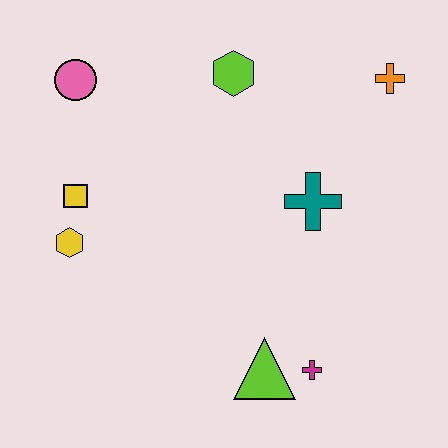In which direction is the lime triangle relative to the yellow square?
The lime triangle is to the right of the yellow square.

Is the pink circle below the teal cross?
No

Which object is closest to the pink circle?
The yellow square is closest to the pink circle.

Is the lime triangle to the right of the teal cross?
No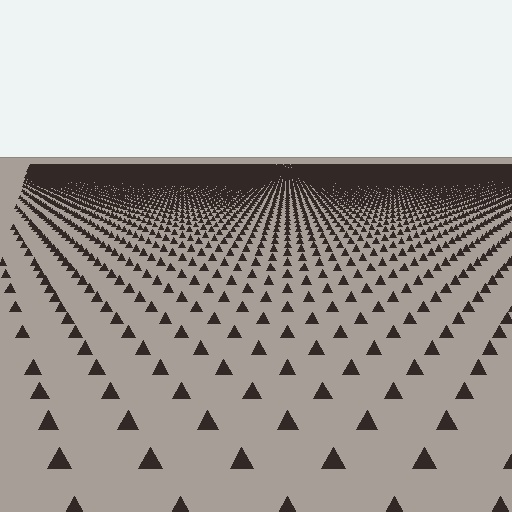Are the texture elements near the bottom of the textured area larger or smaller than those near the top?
Larger. Near the bottom, elements are closer to the viewer and appear at a bigger on-screen size.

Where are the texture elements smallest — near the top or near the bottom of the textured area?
Near the top.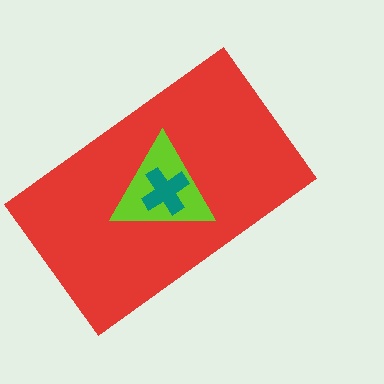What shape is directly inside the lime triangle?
The teal cross.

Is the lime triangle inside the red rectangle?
Yes.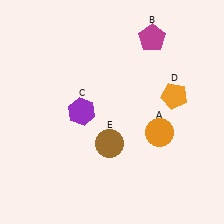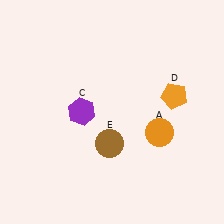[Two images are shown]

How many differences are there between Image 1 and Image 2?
There is 1 difference between the two images.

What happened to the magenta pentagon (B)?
The magenta pentagon (B) was removed in Image 2. It was in the top-right area of Image 1.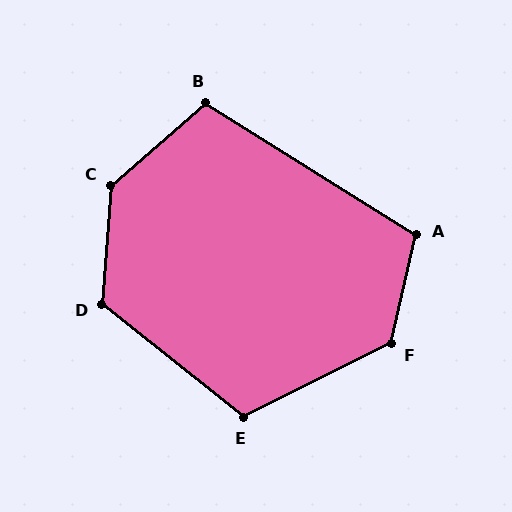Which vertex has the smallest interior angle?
B, at approximately 107 degrees.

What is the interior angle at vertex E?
Approximately 115 degrees (obtuse).